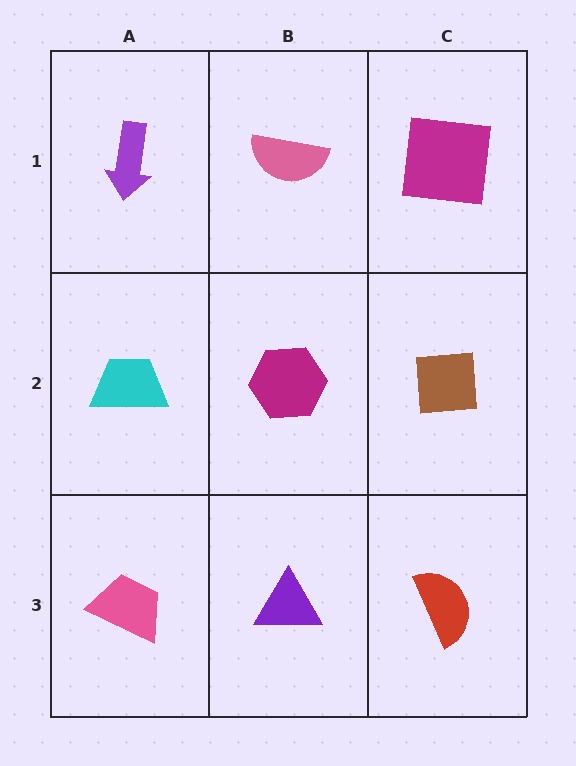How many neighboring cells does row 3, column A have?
2.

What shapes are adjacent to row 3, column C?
A brown square (row 2, column C), a purple triangle (row 3, column B).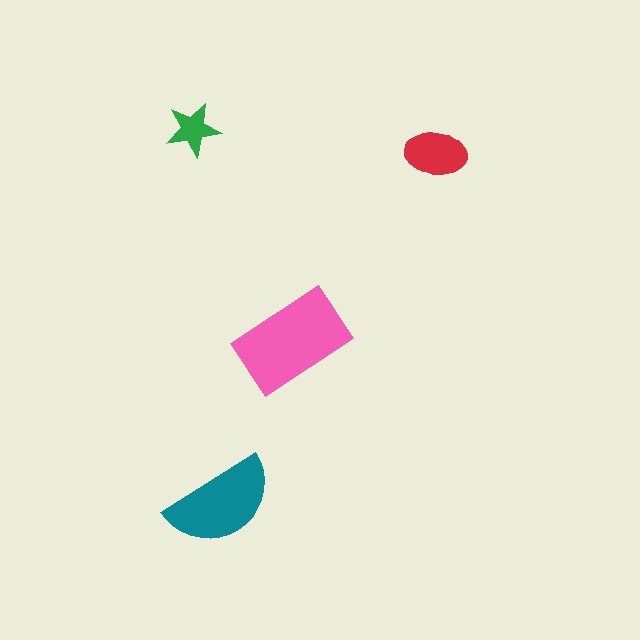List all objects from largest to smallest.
The pink rectangle, the teal semicircle, the red ellipse, the green star.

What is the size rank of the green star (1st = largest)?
4th.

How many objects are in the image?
There are 4 objects in the image.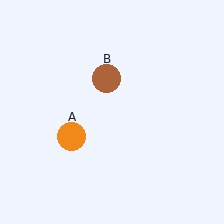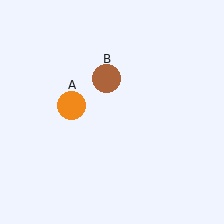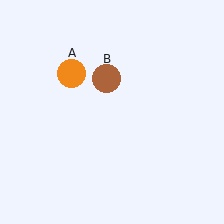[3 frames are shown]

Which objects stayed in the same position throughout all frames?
Brown circle (object B) remained stationary.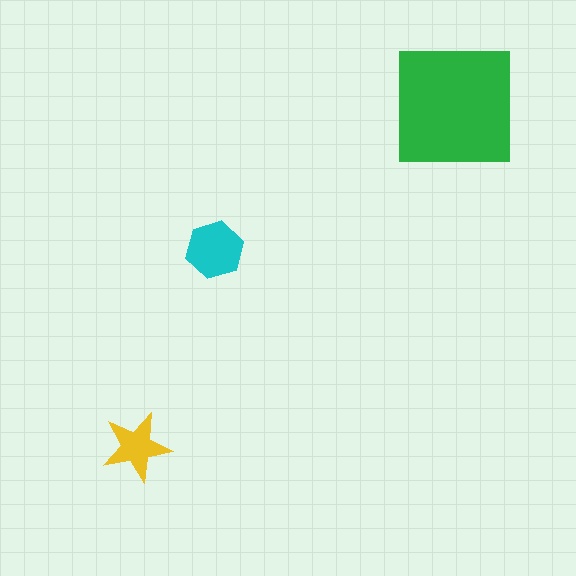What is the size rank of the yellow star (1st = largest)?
3rd.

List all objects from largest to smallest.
The green square, the cyan hexagon, the yellow star.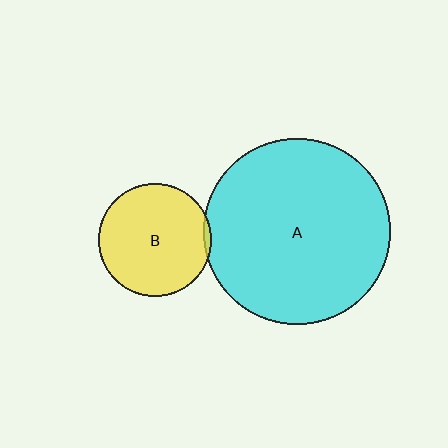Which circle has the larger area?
Circle A (cyan).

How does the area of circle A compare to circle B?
Approximately 2.7 times.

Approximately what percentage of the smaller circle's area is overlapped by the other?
Approximately 5%.